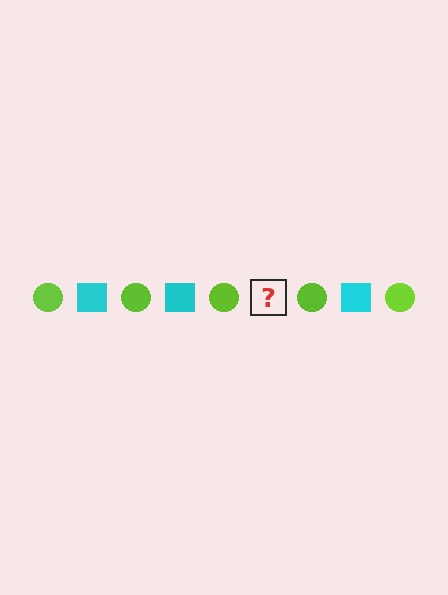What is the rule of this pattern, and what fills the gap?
The rule is that the pattern alternates between lime circle and cyan square. The gap should be filled with a cyan square.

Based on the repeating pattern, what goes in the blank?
The blank should be a cyan square.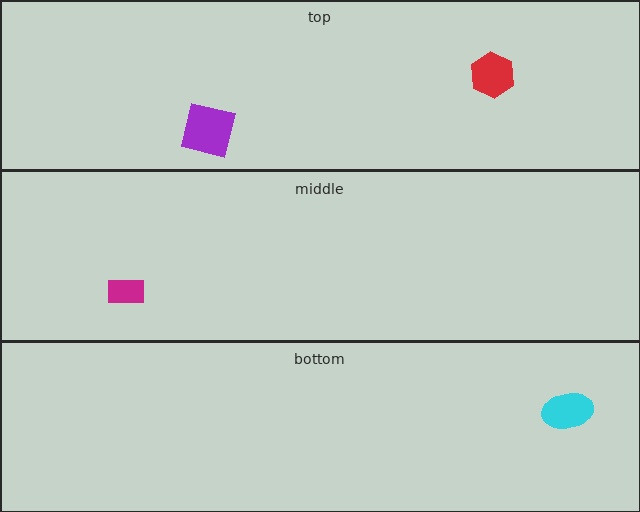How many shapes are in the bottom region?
1.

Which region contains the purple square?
The top region.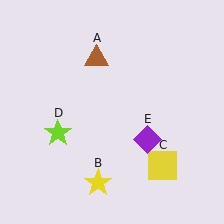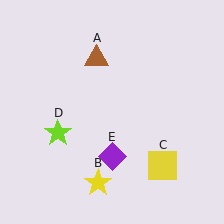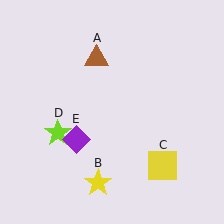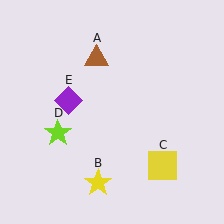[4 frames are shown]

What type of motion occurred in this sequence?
The purple diamond (object E) rotated clockwise around the center of the scene.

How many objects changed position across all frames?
1 object changed position: purple diamond (object E).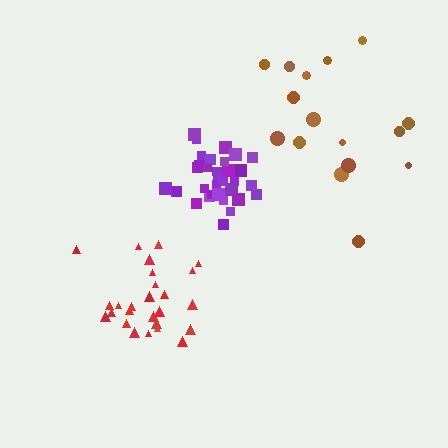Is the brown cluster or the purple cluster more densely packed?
Purple.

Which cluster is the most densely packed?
Purple.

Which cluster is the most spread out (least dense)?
Brown.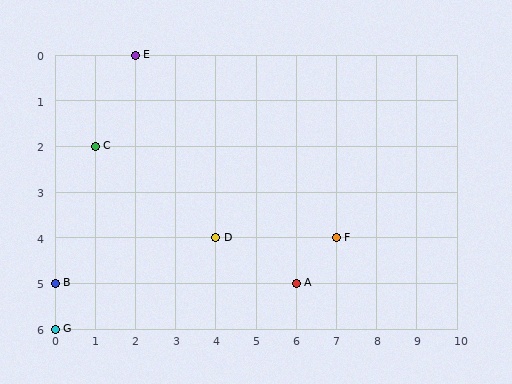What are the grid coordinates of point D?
Point D is at grid coordinates (4, 4).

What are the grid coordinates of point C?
Point C is at grid coordinates (1, 2).